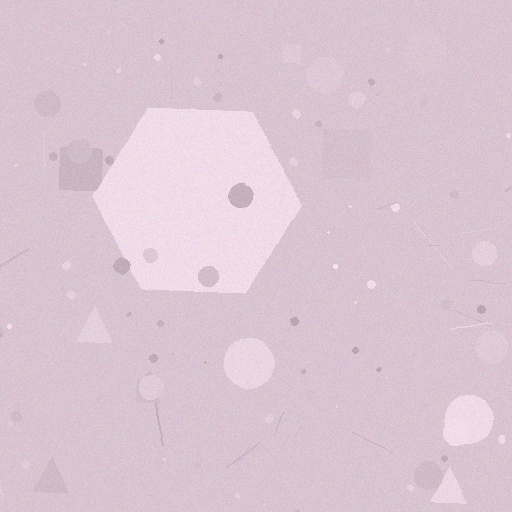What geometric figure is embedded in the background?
A hexagon is embedded in the background.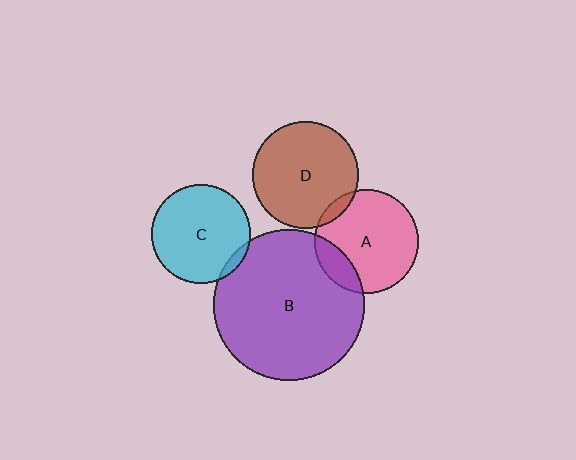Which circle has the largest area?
Circle B (purple).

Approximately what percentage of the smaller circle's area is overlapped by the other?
Approximately 5%.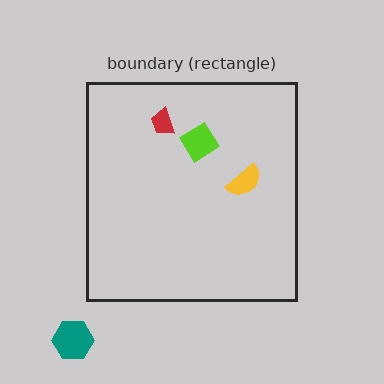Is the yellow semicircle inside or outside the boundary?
Inside.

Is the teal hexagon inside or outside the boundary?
Outside.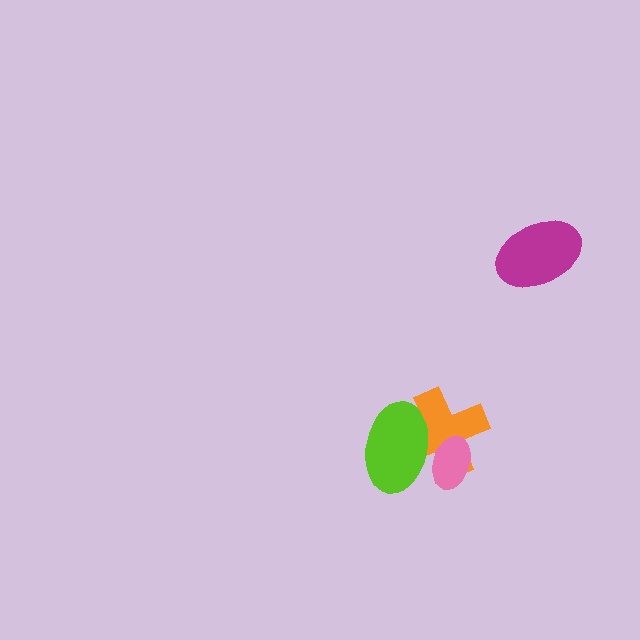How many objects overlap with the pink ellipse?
2 objects overlap with the pink ellipse.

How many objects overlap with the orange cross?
2 objects overlap with the orange cross.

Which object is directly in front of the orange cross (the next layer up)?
The pink ellipse is directly in front of the orange cross.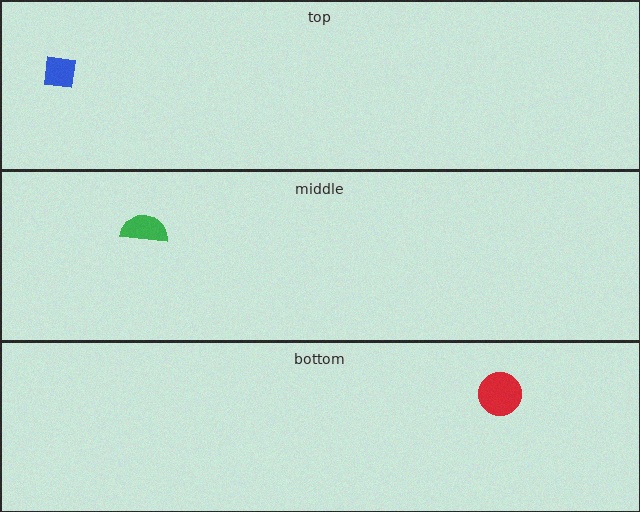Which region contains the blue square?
The top region.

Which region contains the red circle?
The bottom region.